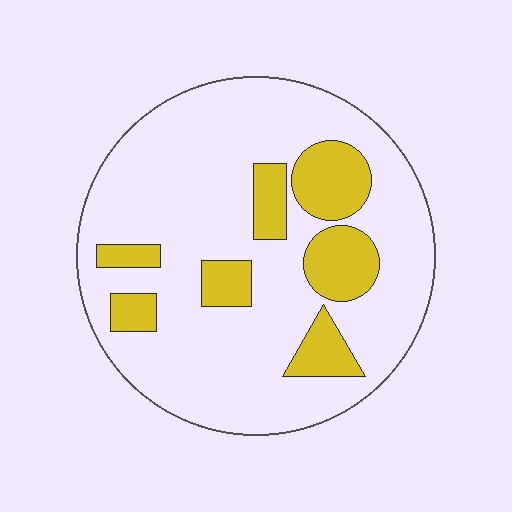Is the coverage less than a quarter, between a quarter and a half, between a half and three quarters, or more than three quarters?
Less than a quarter.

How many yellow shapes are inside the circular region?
7.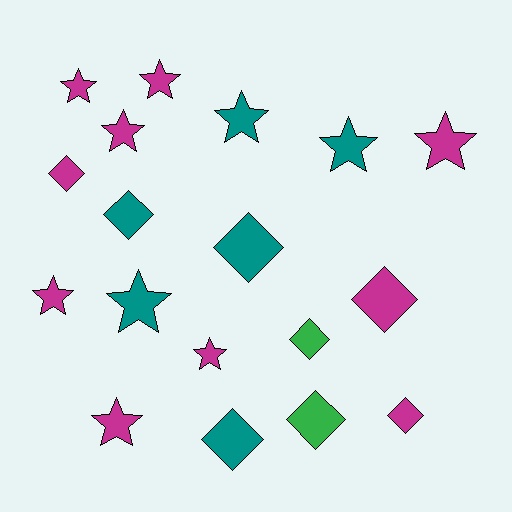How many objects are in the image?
There are 18 objects.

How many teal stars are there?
There are 3 teal stars.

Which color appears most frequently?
Magenta, with 10 objects.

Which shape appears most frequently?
Star, with 10 objects.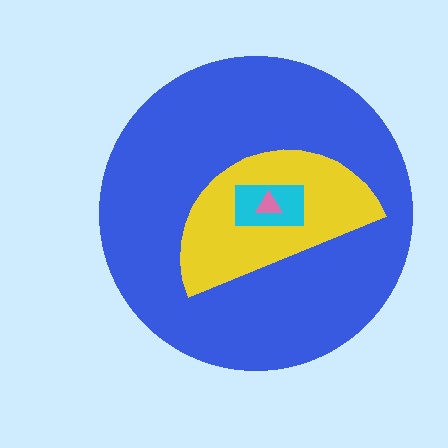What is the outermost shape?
The blue circle.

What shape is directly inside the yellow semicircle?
The cyan rectangle.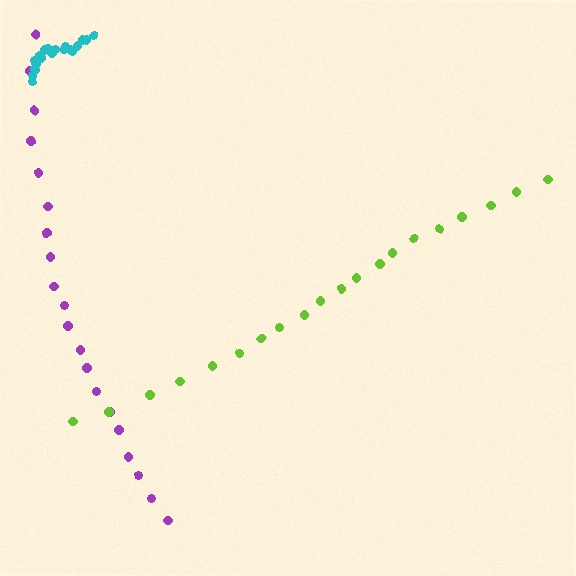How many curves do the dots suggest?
There are 3 distinct paths.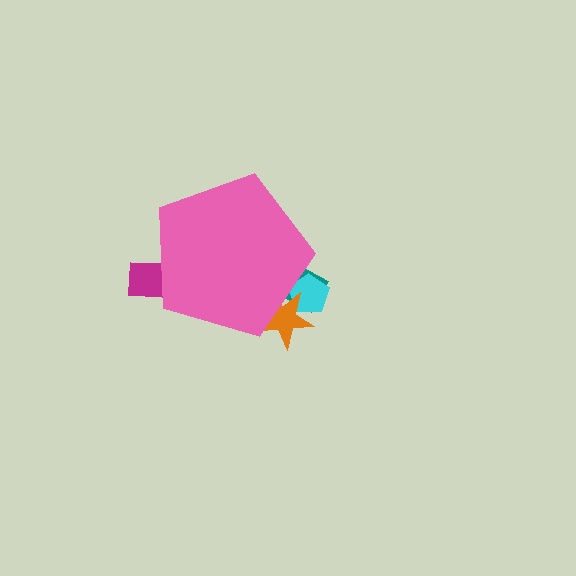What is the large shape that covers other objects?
A pink pentagon.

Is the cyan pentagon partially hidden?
Yes, the cyan pentagon is partially hidden behind the pink pentagon.